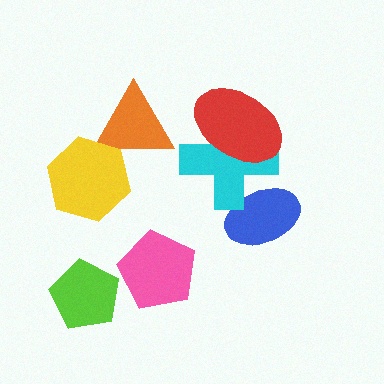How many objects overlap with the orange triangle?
1 object overlaps with the orange triangle.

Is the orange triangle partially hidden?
Yes, it is partially covered by another shape.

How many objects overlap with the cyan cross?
2 objects overlap with the cyan cross.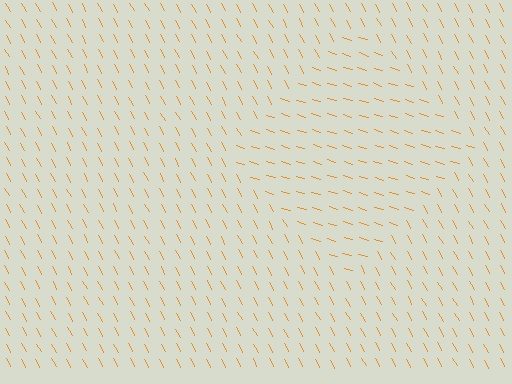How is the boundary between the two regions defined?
The boundary is defined purely by a change in line orientation (approximately 45 degrees difference). All lines are the same color and thickness.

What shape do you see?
I see a diamond.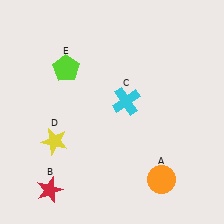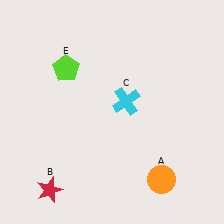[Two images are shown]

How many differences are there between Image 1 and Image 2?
There is 1 difference between the two images.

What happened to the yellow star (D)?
The yellow star (D) was removed in Image 2. It was in the bottom-left area of Image 1.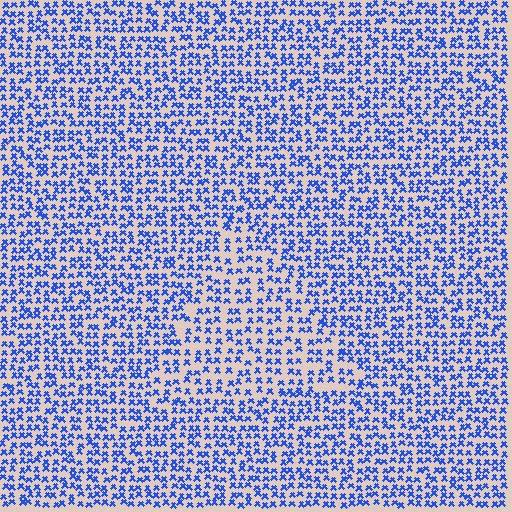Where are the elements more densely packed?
The elements are more densely packed outside the triangle boundary.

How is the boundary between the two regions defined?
The boundary is defined by a change in element density (approximately 1.4x ratio). All elements are the same color, size, and shape.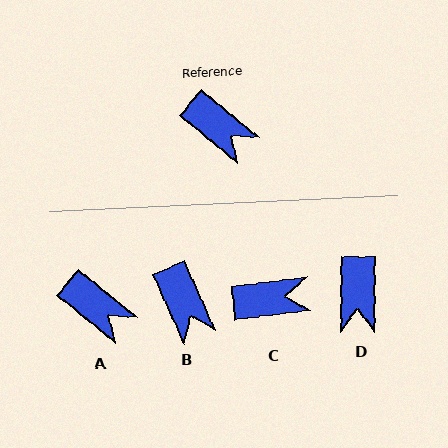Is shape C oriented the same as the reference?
No, it is off by about 46 degrees.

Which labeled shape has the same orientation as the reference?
A.